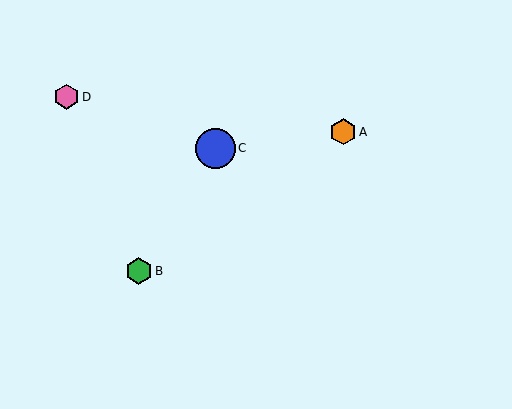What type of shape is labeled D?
Shape D is a pink hexagon.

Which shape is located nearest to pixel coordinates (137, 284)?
The green hexagon (labeled B) at (139, 271) is nearest to that location.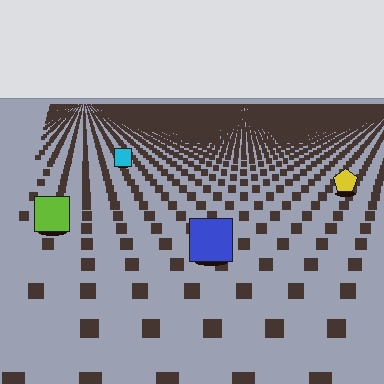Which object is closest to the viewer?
The blue square is closest. The texture marks near it are larger and more spread out.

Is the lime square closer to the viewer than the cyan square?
Yes. The lime square is closer — you can tell from the texture gradient: the ground texture is coarser near it.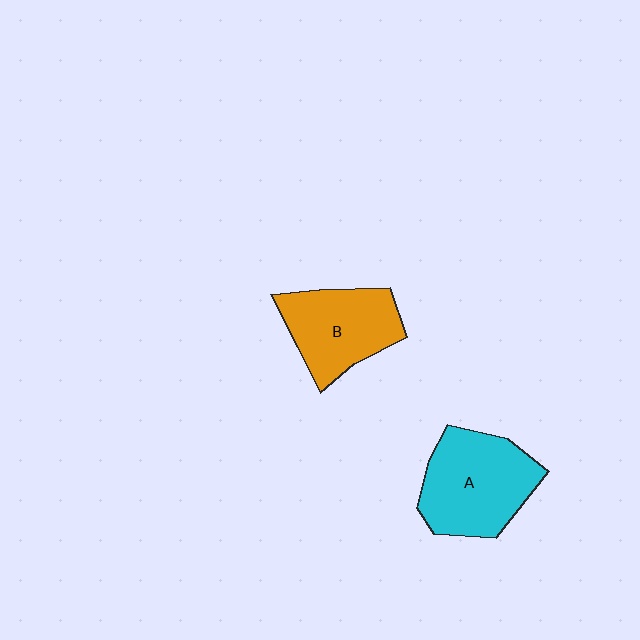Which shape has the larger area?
Shape A (cyan).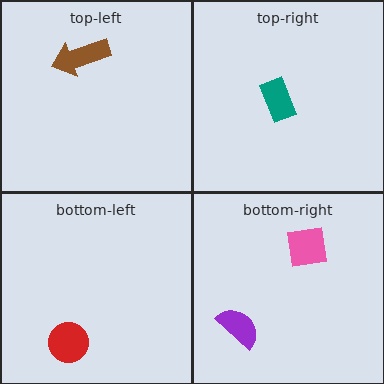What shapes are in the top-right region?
The teal rectangle.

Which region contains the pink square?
The bottom-right region.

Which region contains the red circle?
The bottom-left region.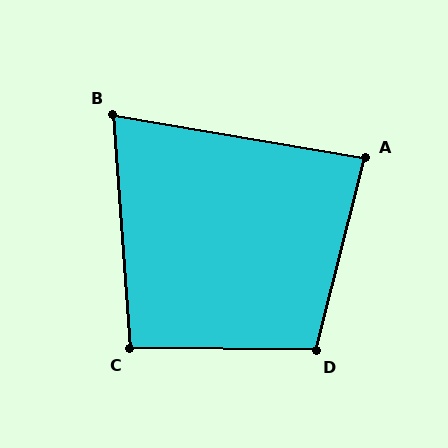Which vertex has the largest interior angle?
D, at approximately 104 degrees.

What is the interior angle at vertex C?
Approximately 95 degrees (approximately right).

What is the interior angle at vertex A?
Approximately 85 degrees (approximately right).